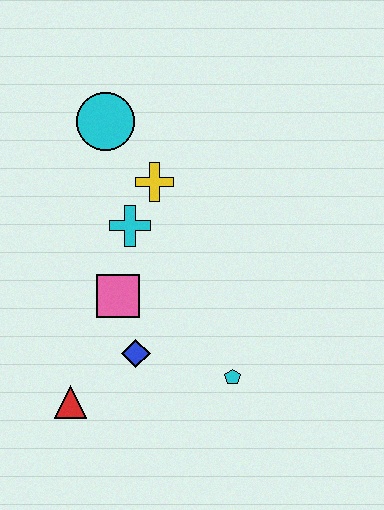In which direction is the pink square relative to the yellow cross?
The pink square is below the yellow cross.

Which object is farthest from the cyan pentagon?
The cyan circle is farthest from the cyan pentagon.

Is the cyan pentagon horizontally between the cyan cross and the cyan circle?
No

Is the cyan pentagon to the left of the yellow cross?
No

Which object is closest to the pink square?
The blue diamond is closest to the pink square.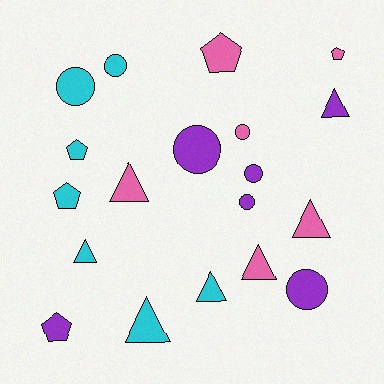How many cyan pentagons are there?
There are 2 cyan pentagons.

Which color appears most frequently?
Cyan, with 7 objects.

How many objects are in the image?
There are 19 objects.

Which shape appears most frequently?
Circle, with 7 objects.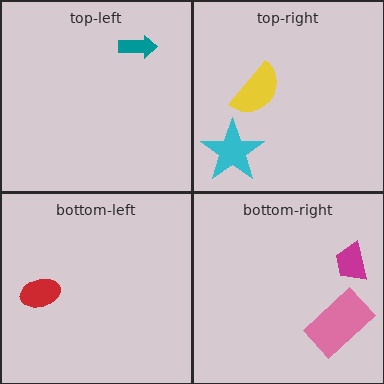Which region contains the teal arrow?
The top-left region.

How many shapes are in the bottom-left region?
1.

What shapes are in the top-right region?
The cyan star, the yellow semicircle.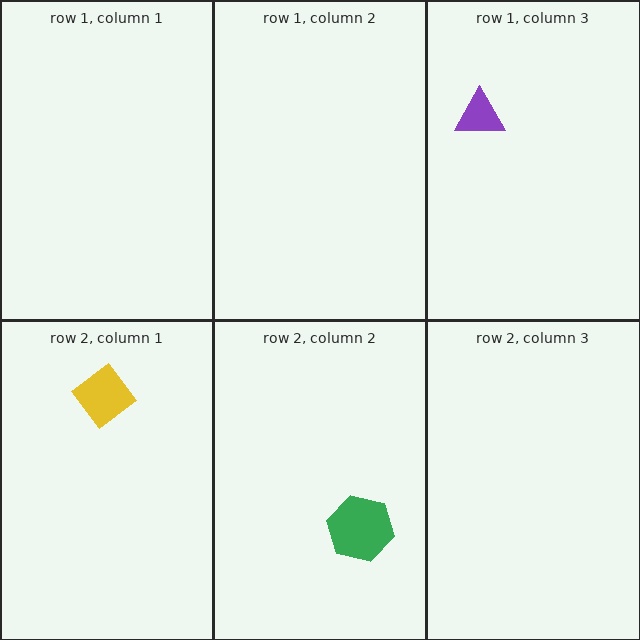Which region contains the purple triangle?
The row 1, column 3 region.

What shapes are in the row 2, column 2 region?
The green hexagon.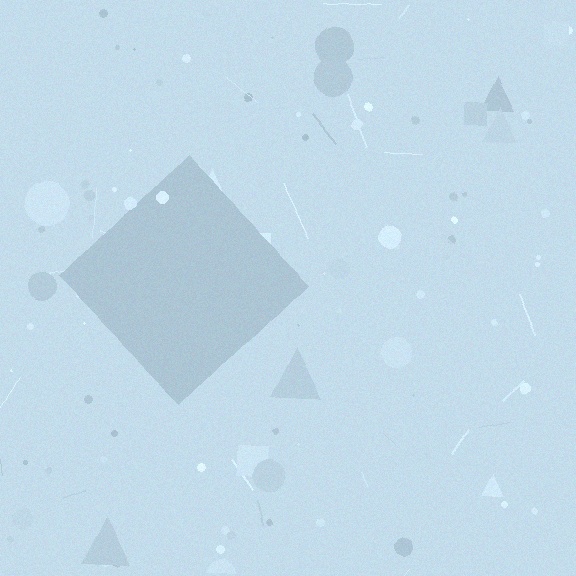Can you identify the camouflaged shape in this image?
The camouflaged shape is a diamond.